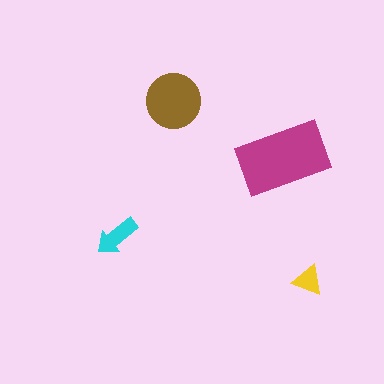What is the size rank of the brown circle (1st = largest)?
2nd.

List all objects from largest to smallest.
The magenta rectangle, the brown circle, the cyan arrow, the yellow triangle.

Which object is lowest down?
The yellow triangle is bottommost.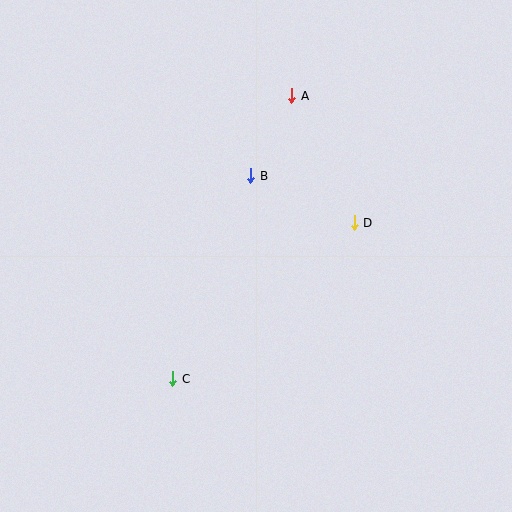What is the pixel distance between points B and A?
The distance between B and A is 90 pixels.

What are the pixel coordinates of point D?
Point D is at (354, 223).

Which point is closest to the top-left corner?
Point B is closest to the top-left corner.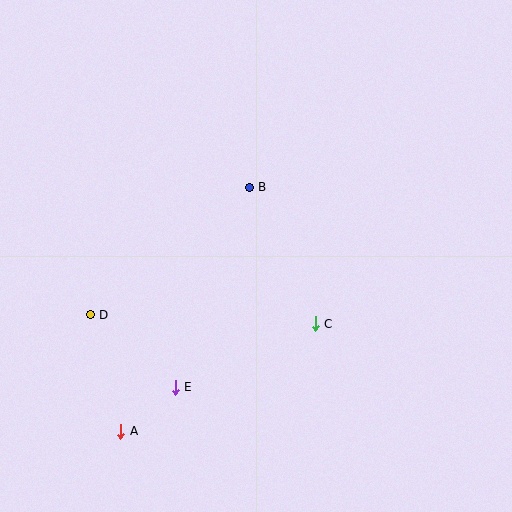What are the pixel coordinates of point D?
Point D is at (90, 315).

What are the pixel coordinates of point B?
Point B is at (249, 187).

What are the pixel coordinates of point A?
Point A is at (121, 432).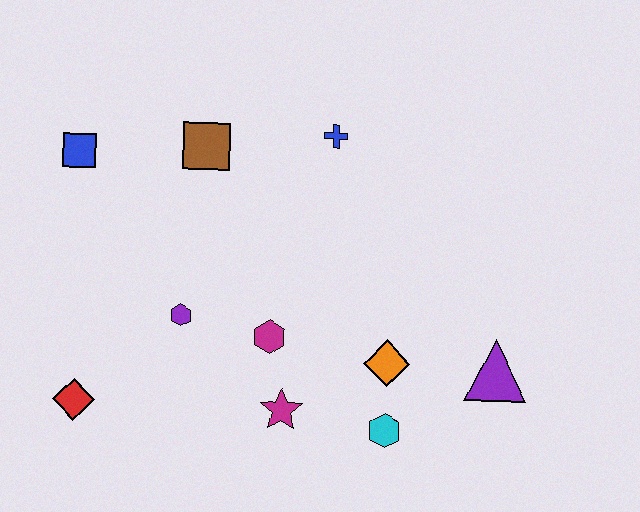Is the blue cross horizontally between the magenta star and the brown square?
No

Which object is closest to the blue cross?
The brown square is closest to the blue cross.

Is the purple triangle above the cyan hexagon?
Yes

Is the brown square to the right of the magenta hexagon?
No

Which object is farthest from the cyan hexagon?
The blue square is farthest from the cyan hexagon.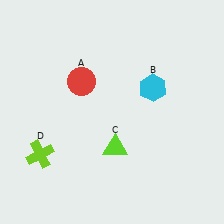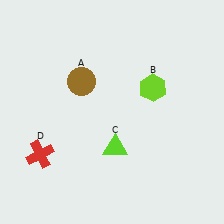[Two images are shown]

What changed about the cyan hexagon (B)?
In Image 1, B is cyan. In Image 2, it changed to lime.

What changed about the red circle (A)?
In Image 1, A is red. In Image 2, it changed to brown.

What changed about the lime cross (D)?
In Image 1, D is lime. In Image 2, it changed to red.